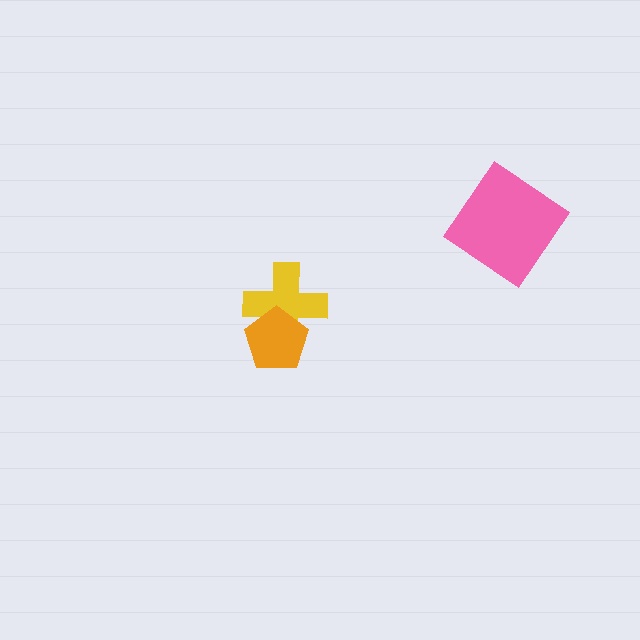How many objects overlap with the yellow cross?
1 object overlaps with the yellow cross.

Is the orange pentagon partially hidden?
No, no other shape covers it.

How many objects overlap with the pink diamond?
0 objects overlap with the pink diamond.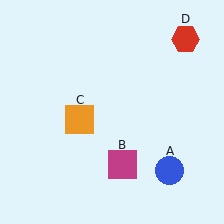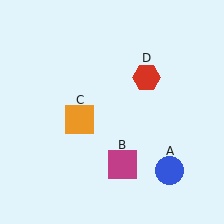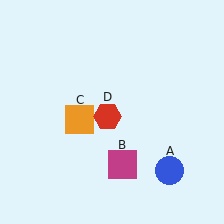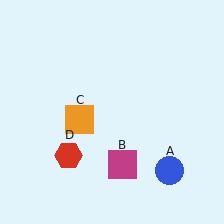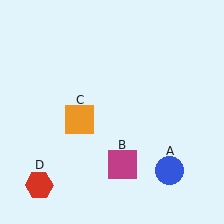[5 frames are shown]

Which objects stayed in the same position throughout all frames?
Blue circle (object A) and magenta square (object B) and orange square (object C) remained stationary.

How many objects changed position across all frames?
1 object changed position: red hexagon (object D).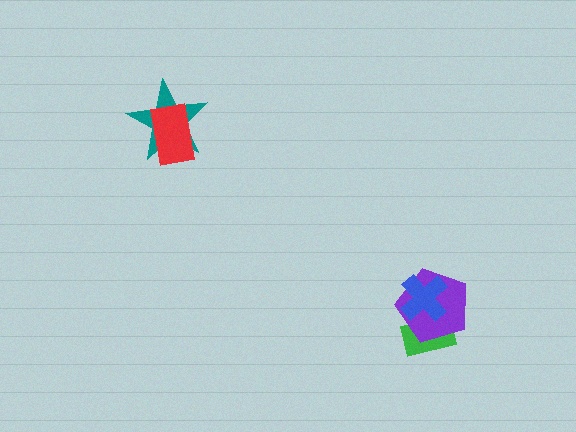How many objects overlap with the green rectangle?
2 objects overlap with the green rectangle.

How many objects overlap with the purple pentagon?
2 objects overlap with the purple pentagon.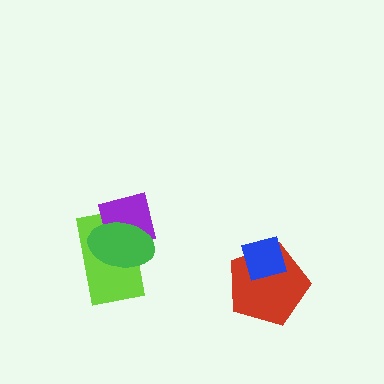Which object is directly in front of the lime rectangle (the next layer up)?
The purple square is directly in front of the lime rectangle.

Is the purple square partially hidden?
Yes, it is partially covered by another shape.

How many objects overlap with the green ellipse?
2 objects overlap with the green ellipse.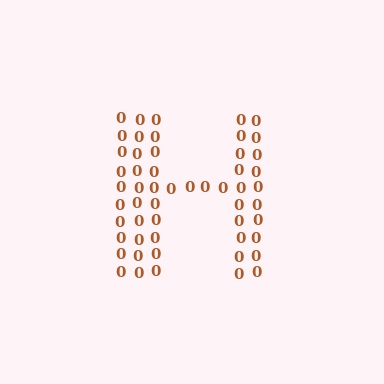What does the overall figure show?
The overall figure shows the letter H.